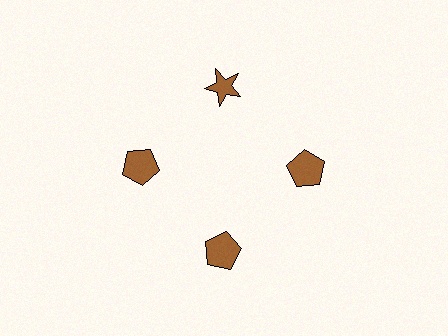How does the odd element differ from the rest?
It has a different shape: star instead of pentagon.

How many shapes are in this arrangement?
There are 4 shapes arranged in a ring pattern.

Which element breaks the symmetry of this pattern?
The brown star at roughly the 12 o'clock position breaks the symmetry. All other shapes are brown pentagons.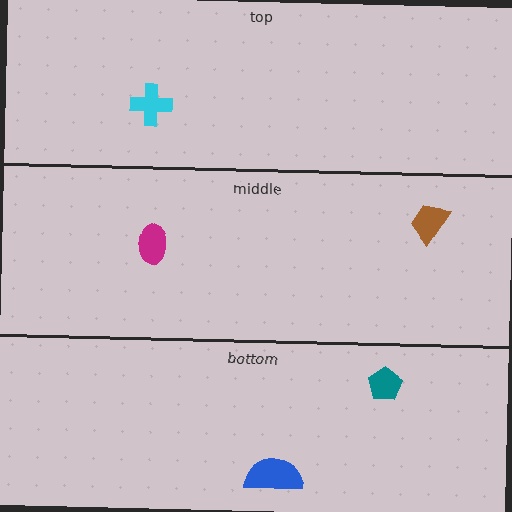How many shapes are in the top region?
1.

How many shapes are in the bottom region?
2.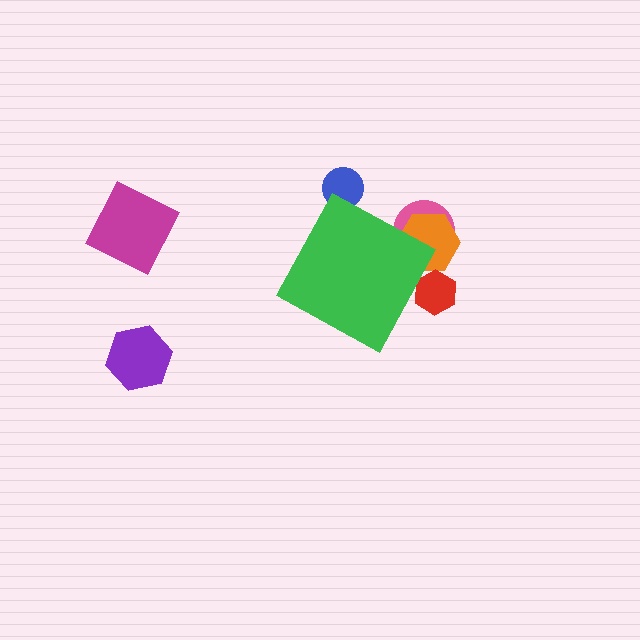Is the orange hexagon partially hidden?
Yes, the orange hexagon is partially hidden behind the green diamond.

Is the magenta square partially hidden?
No, the magenta square is fully visible.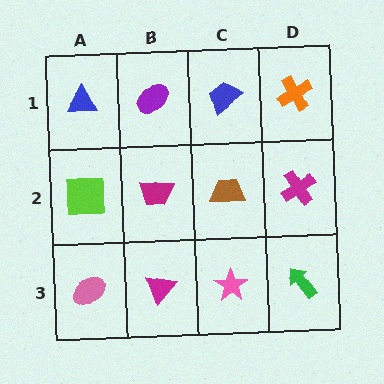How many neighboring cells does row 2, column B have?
4.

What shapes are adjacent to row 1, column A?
A lime square (row 2, column A), a purple ellipse (row 1, column B).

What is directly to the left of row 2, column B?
A lime square.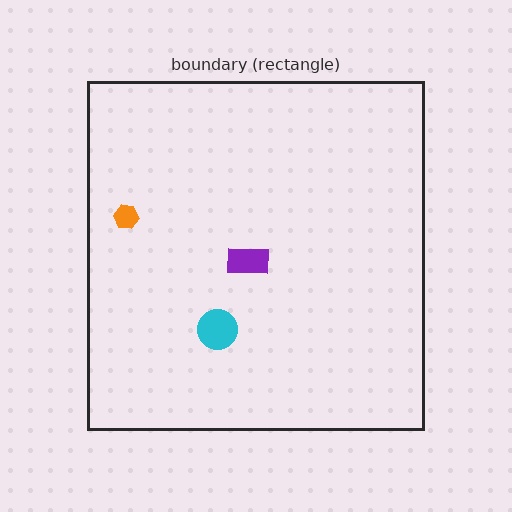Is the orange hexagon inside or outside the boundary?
Inside.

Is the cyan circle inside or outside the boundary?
Inside.